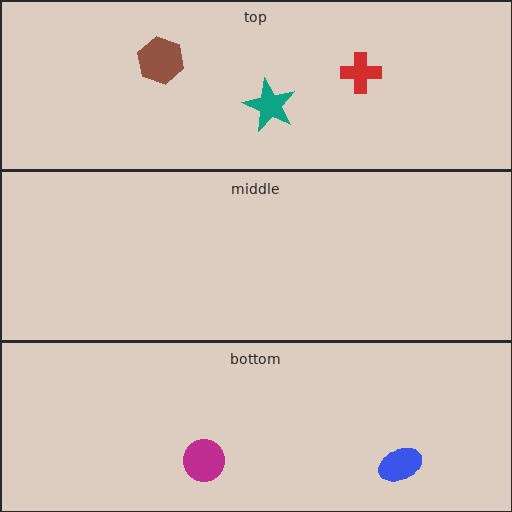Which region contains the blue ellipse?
The bottom region.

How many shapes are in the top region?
3.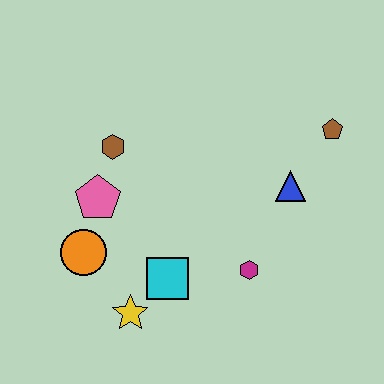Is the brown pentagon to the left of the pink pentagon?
No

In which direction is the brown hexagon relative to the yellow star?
The brown hexagon is above the yellow star.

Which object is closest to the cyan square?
The yellow star is closest to the cyan square.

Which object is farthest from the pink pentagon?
The brown pentagon is farthest from the pink pentagon.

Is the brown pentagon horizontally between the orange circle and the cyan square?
No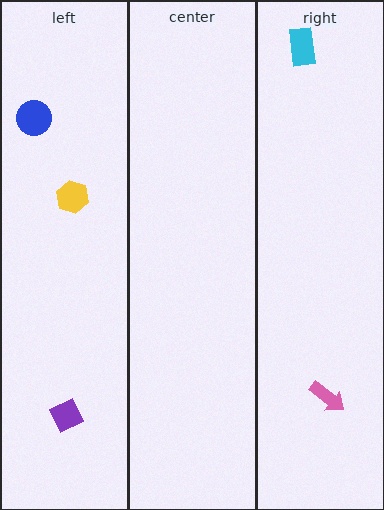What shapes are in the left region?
The blue circle, the purple diamond, the yellow hexagon.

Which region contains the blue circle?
The left region.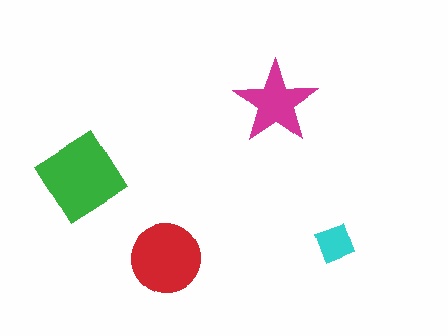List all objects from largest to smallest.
The green diamond, the red circle, the magenta star, the cyan square.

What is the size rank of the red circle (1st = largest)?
2nd.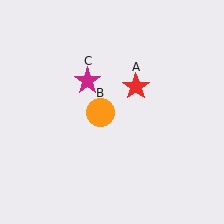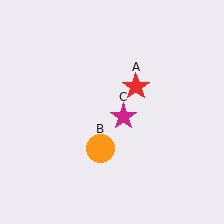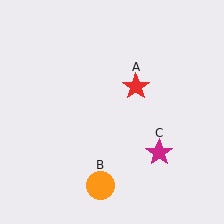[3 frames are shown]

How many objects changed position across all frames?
2 objects changed position: orange circle (object B), magenta star (object C).